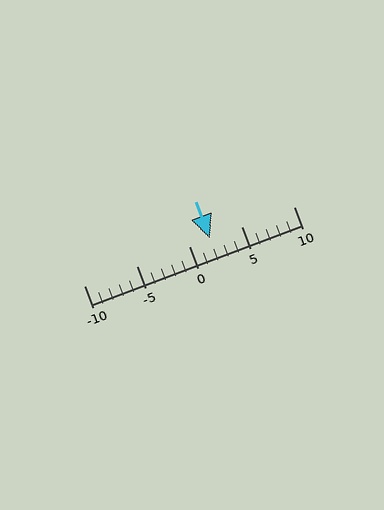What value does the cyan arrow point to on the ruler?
The cyan arrow points to approximately 2.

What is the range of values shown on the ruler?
The ruler shows values from -10 to 10.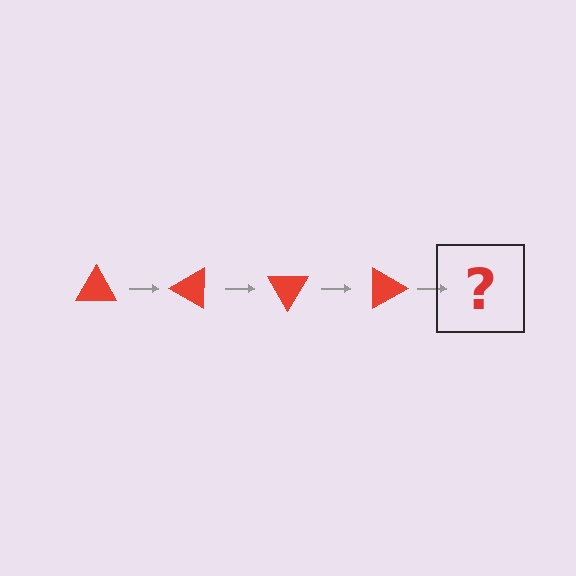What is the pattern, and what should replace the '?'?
The pattern is that the triangle rotates 30 degrees each step. The '?' should be a red triangle rotated 120 degrees.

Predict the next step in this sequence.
The next step is a red triangle rotated 120 degrees.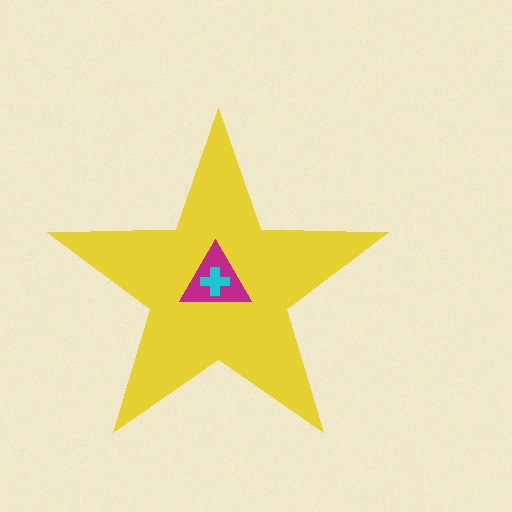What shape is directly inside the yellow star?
The magenta triangle.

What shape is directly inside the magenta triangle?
The cyan cross.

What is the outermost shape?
The yellow star.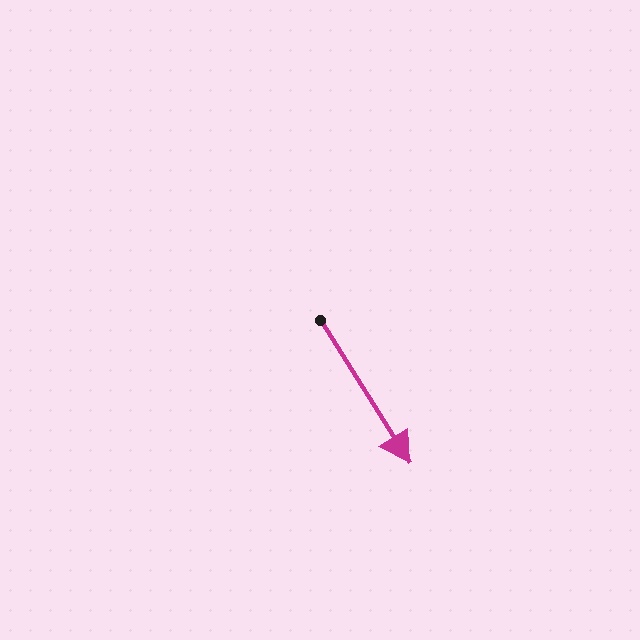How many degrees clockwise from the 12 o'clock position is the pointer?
Approximately 148 degrees.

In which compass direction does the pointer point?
Southeast.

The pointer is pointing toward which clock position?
Roughly 5 o'clock.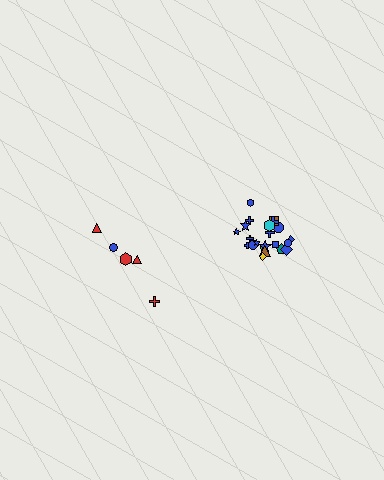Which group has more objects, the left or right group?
The right group.